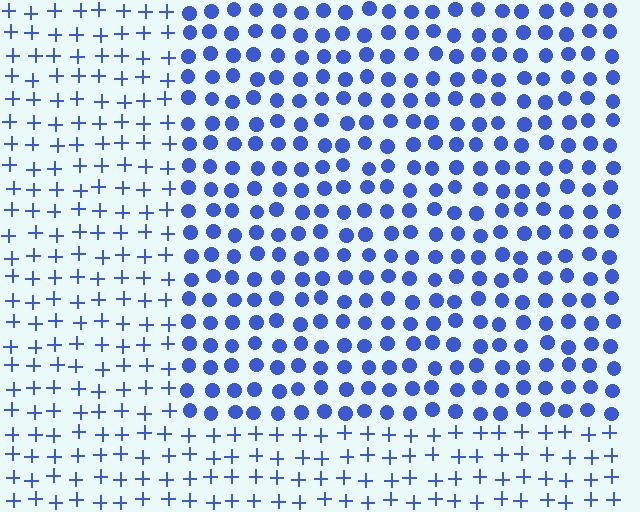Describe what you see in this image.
The image is filled with small blue elements arranged in a uniform grid. A rectangle-shaped region contains circles, while the surrounding area contains plus signs. The boundary is defined purely by the change in element shape.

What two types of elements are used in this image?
The image uses circles inside the rectangle region and plus signs outside it.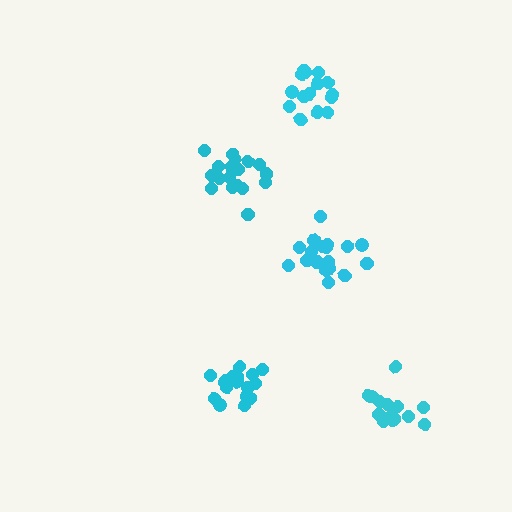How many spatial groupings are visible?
There are 5 spatial groupings.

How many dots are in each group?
Group 1: 17 dots, Group 2: 15 dots, Group 3: 21 dots, Group 4: 18 dots, Group 5: 15 dots (86 total).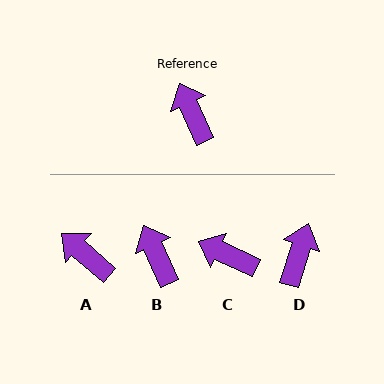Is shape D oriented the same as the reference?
No, it is off by about 41 degrees.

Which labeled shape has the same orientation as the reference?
B.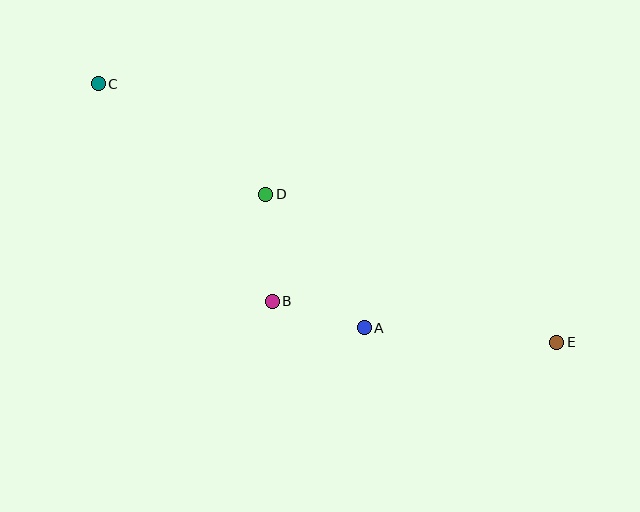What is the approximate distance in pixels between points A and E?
The distance between A and E is approximately 193 pixels.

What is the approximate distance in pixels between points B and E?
The distance between B and E is approximately 287 pixels.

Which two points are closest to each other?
Points A and B are closest to each other.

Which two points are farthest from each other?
Points C and E are farthest from each other.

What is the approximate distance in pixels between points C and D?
The distance between C and D is approximately 201 pixels.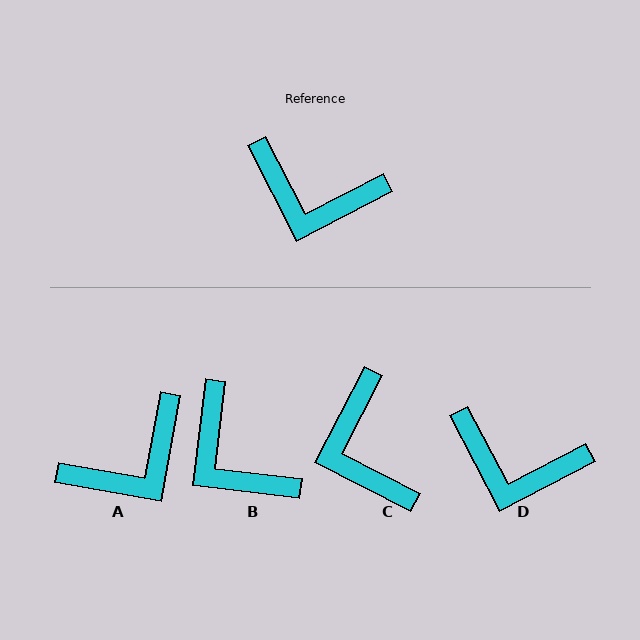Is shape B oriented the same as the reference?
No, it is off by about 34 degrees.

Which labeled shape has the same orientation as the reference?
D.